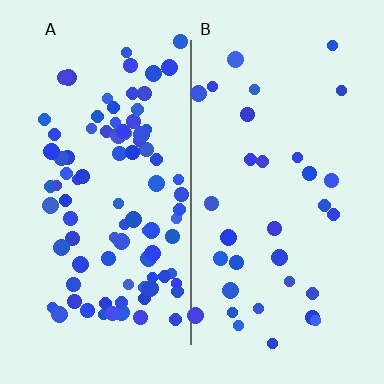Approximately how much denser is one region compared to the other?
Approximately 2.8× — region A over region B.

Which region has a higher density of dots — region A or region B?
A (the left).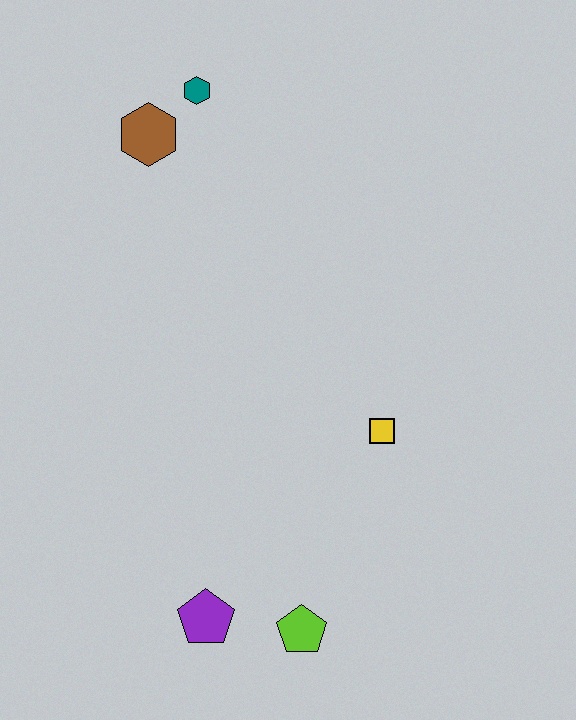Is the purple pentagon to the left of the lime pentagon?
Yes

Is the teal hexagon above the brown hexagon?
Yes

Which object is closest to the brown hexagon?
The teal hexagon is closest to the brown hexagon.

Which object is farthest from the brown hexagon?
The lime pentagon is farthest from the brown hexagon.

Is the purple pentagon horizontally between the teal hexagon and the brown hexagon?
No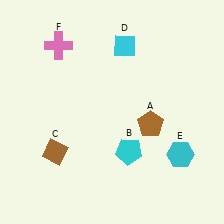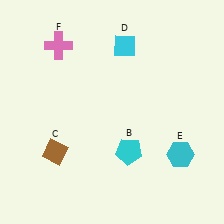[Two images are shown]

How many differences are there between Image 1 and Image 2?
There is 1 difference between the two images.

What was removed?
The brown pentagon (A) was removed in Image 2.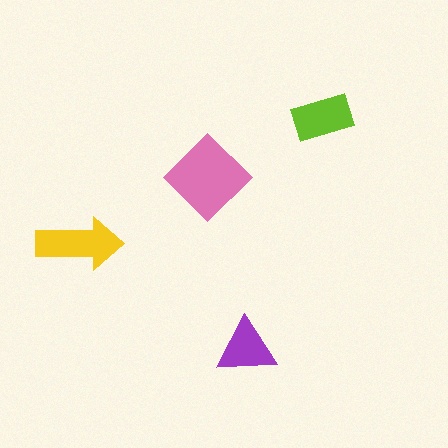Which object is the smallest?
The purple triangle.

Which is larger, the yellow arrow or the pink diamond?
The pink diamond.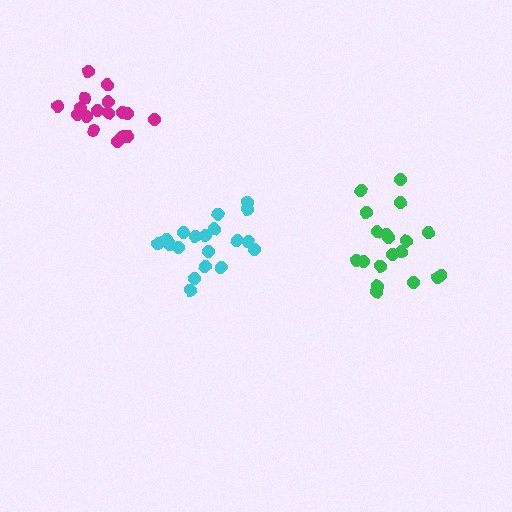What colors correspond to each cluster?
The clusters are colored: green, cyan, magenta.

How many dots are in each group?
Group 1: 19 dots, Group 2: 19 dots, Group 3: 17 dots (55 total).